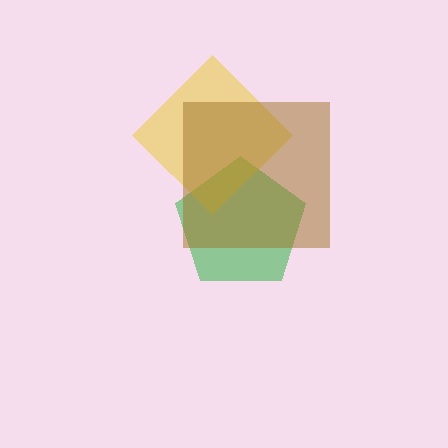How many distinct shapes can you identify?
There are 3 distinct shapes: a green pentagon, a yellow diamond, a brown square.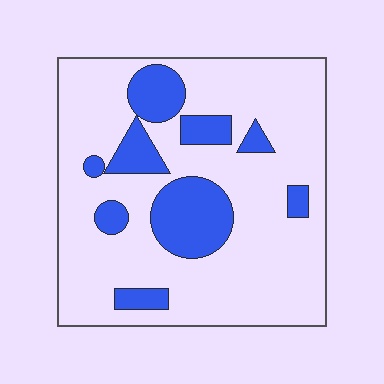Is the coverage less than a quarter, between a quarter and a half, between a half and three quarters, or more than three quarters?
Less than a quarter.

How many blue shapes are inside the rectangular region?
9.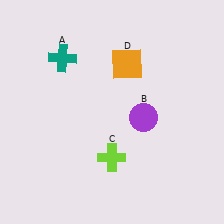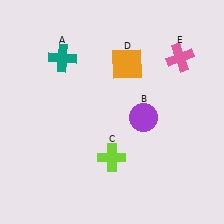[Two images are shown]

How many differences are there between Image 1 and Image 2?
There is 1 difference between the two images.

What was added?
A pink cross (E) was added in Image 2.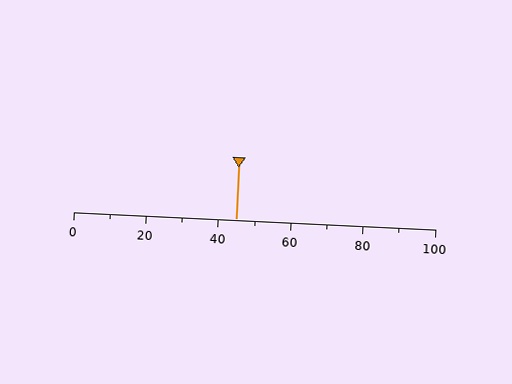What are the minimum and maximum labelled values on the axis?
The axis runs from 0 to 100.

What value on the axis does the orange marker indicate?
The marker indicates approximately 45.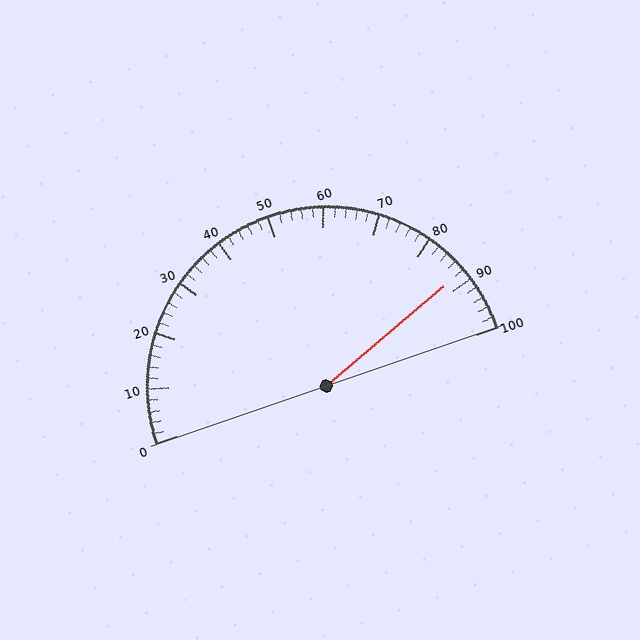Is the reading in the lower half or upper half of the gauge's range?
The reading is in the upper half of the range (0 to 100).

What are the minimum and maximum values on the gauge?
The gauge ranges from 0 to 100.